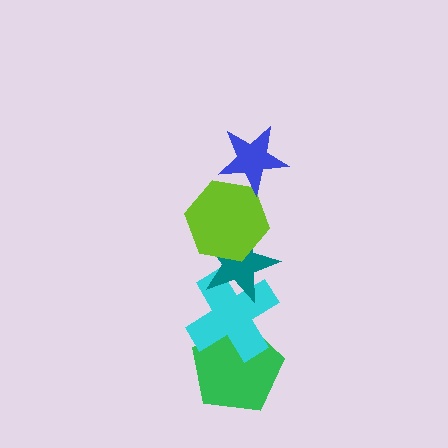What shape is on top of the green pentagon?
The cyan cross is on top of the green pentagon.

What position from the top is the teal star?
The teal star is 3rd from the top.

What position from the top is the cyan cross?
The cyan cross is 4th from the top.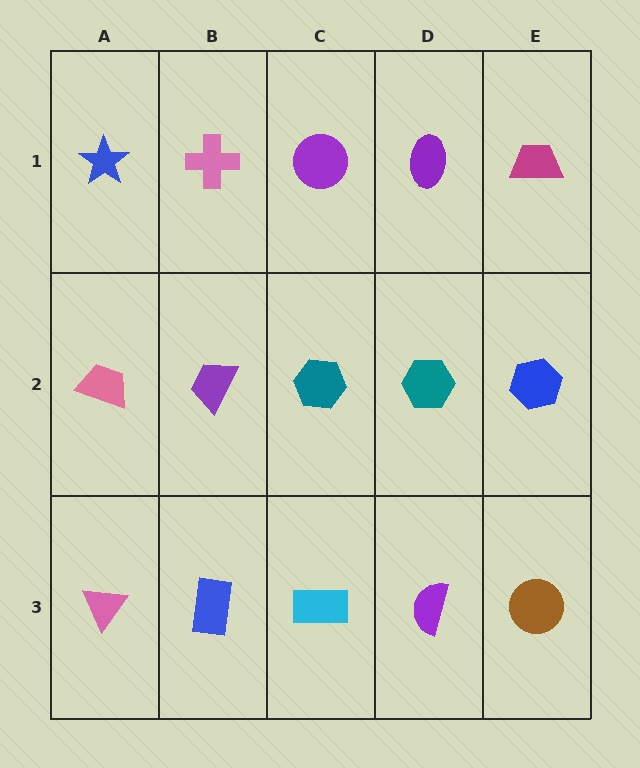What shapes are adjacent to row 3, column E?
A blue hexagon (row 2, column E), a purple semicircle (row 3, column D).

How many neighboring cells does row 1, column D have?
3.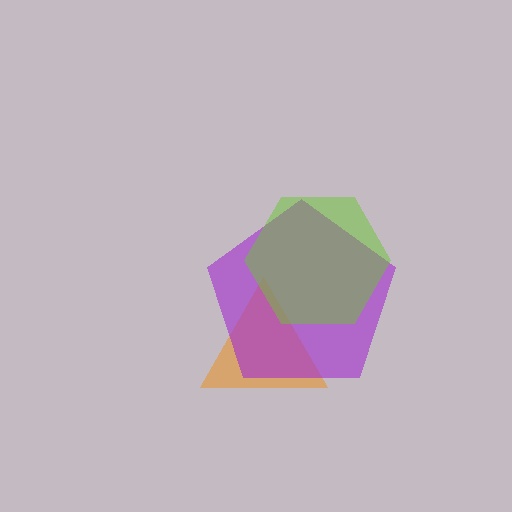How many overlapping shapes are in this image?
There are 3 overlapping shapes in the image.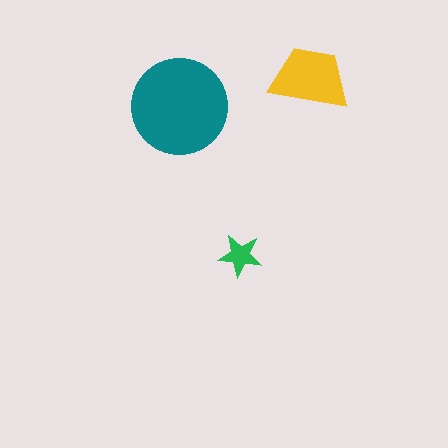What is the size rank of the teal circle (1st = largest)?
1st.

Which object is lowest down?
The green star is bottommost.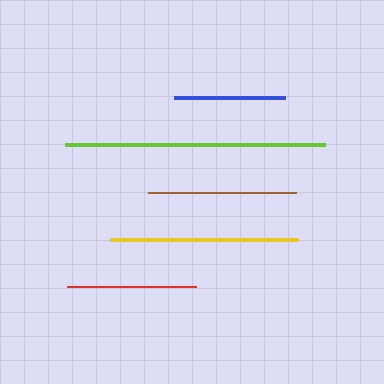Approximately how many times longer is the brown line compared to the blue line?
The brown line is approximately 1.3 times the length of the blue line.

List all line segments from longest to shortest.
From longest to shortest: lime, yellow, brown, red, blue.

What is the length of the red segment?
The red segment is approximately 128 pixels long.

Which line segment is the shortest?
The blue line is the shortest at approximately 111 pixels.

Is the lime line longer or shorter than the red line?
The lime line is longer than the red line.